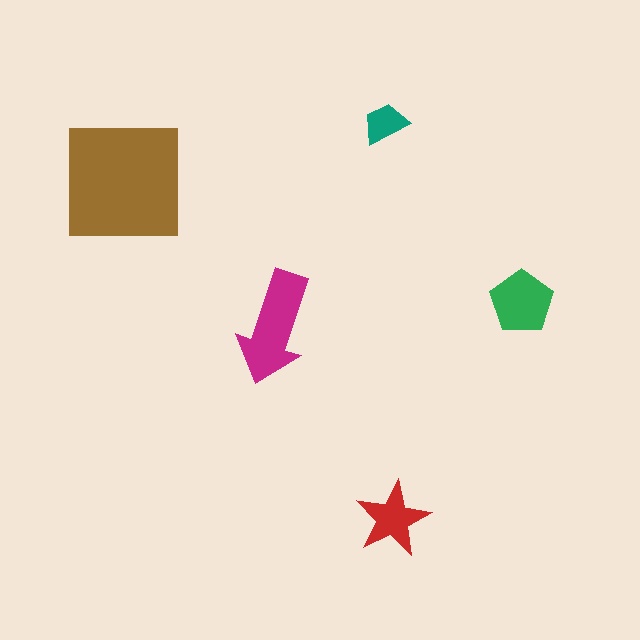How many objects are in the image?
There are 5 objects in the image.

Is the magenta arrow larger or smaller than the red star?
Larger.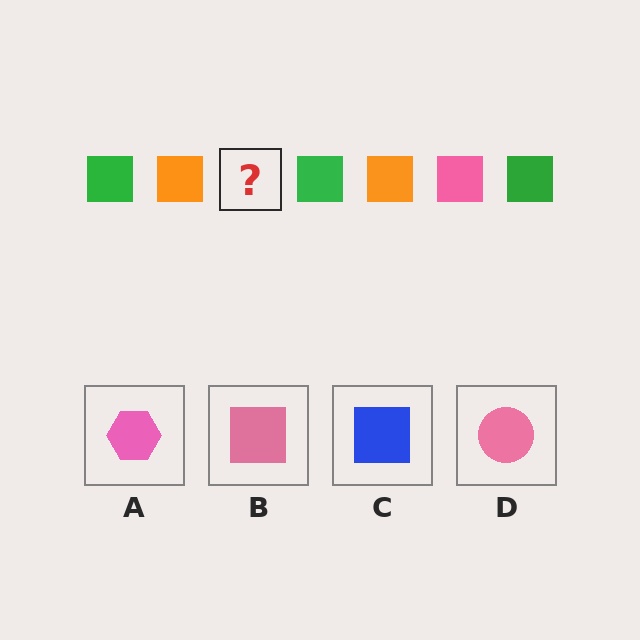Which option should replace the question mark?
Option B.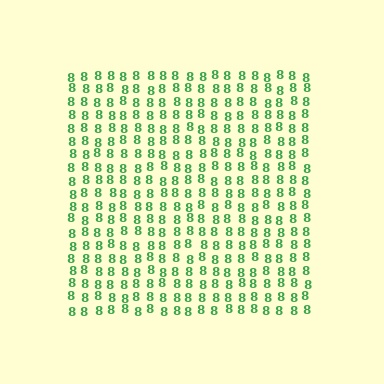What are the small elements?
The small elements are digit 8's.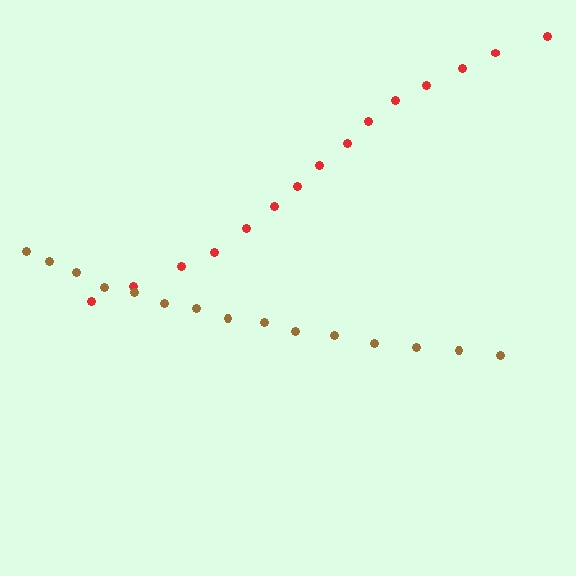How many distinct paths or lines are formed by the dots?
There are 2 distinct paths.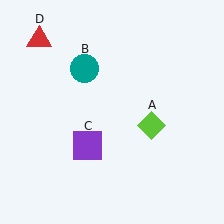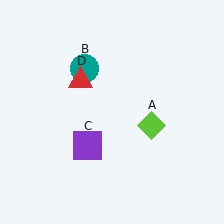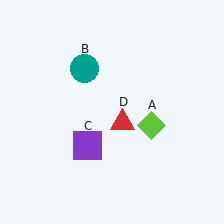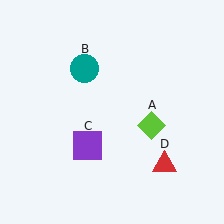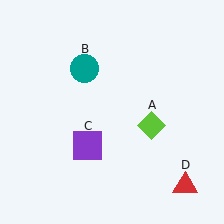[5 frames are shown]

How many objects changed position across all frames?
1 object changed position: red triangle (object D).